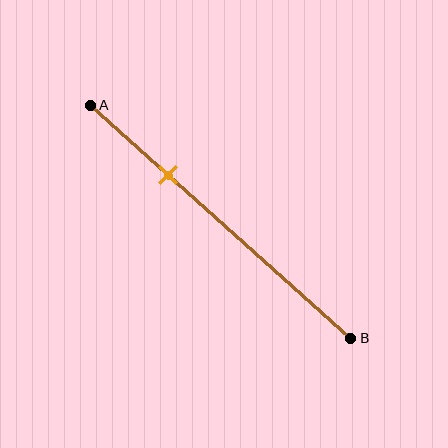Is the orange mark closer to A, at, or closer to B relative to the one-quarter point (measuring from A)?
The orange mark is closer to point B than the one-quarter point of segment AB.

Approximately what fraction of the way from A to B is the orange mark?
The orange mark is approximately 30% of the way from A to B.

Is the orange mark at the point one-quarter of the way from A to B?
No, the mark is at about 30% from A, not at the 25% one-quarter point.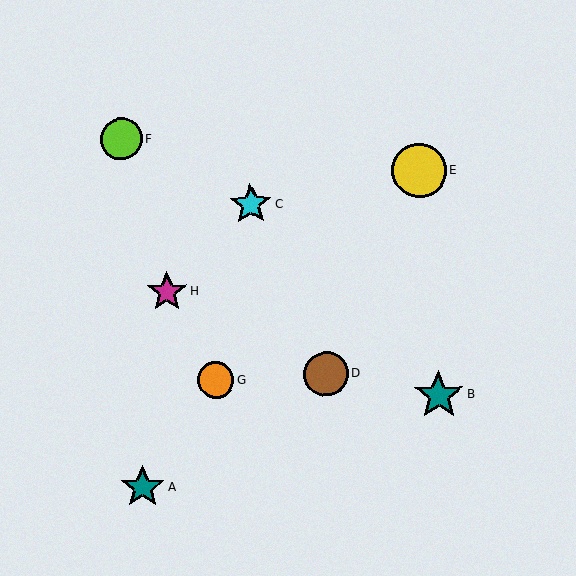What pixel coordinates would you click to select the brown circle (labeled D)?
Click at (326, 374) to select the brown circle D.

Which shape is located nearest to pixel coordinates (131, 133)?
The lime circle (labeled F) at (121, 139) is nearest to that location.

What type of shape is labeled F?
Shape F is a lime circle.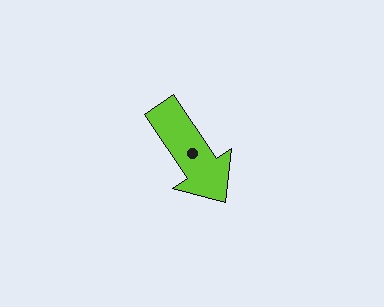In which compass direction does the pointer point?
Southeast.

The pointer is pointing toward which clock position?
Roughly 5 o'clock.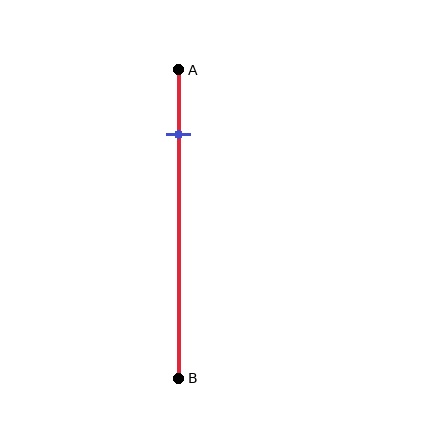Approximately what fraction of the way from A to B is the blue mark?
The blue mark is approximately 20% of the way from A to B.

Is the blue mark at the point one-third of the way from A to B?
No, the mark is at about 20% from A, not at the 33% one-third point.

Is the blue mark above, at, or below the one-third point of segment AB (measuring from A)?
The blue mark is above the one-third point of segment AB.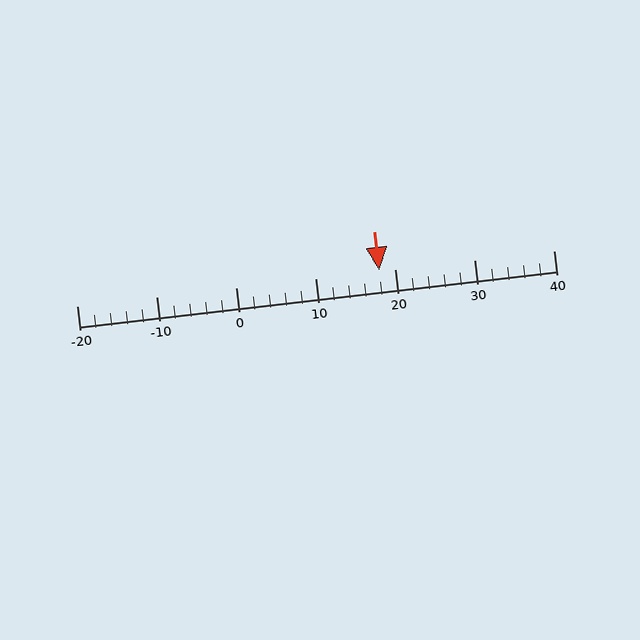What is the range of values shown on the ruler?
The ruler shows values from -20 to 40.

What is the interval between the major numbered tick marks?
The major tick marks are spaced 10 units apart.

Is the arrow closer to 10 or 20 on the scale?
The arrow is closer to 20.